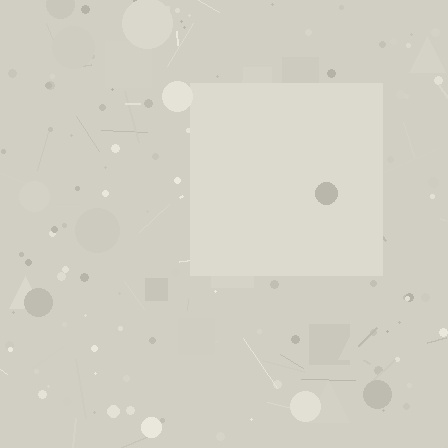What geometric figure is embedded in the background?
A square is embedded in the background.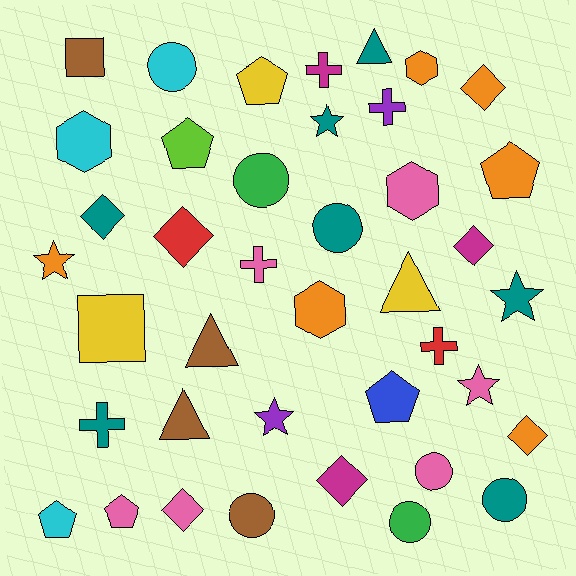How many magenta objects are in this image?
There are 3 magenta objects.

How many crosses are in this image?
There are 5 crosses.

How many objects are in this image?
There are 40 objects.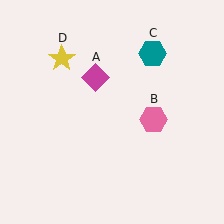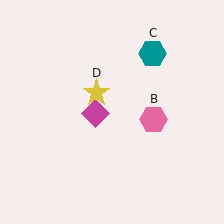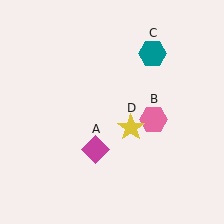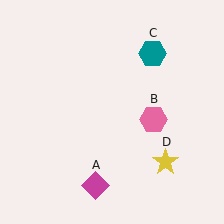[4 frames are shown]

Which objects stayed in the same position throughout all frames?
Pink hexagon (object B) and teal hexagon (object C) remained stationary.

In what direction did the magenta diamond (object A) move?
The magenta diamond (object A) moved down.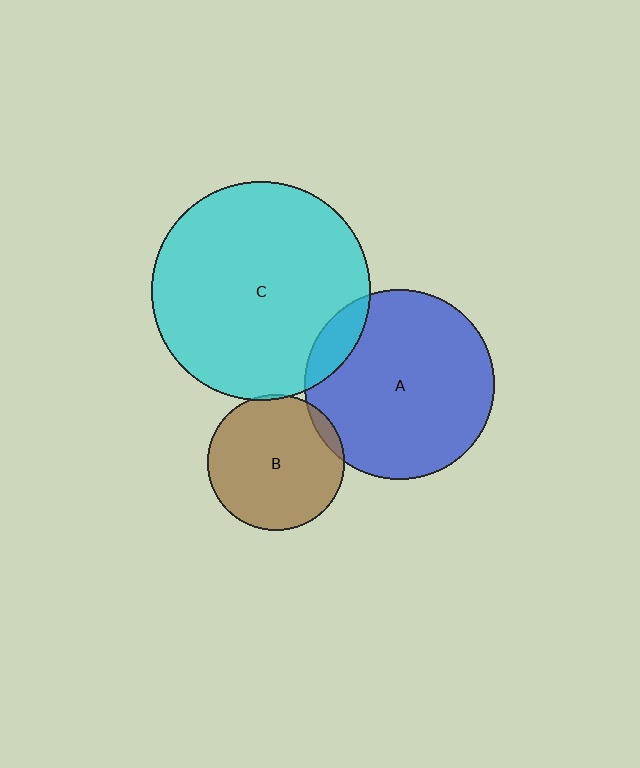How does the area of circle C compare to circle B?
Approximately 2.6 times.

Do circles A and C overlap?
Yes.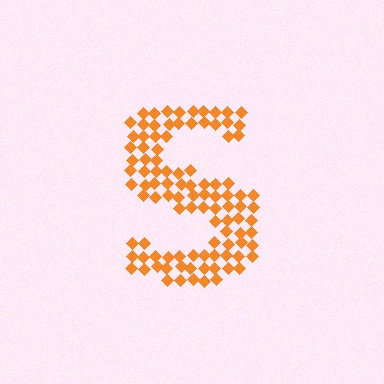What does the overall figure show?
The overall figure shows the letter S.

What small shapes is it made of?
It is made of small diamonds.